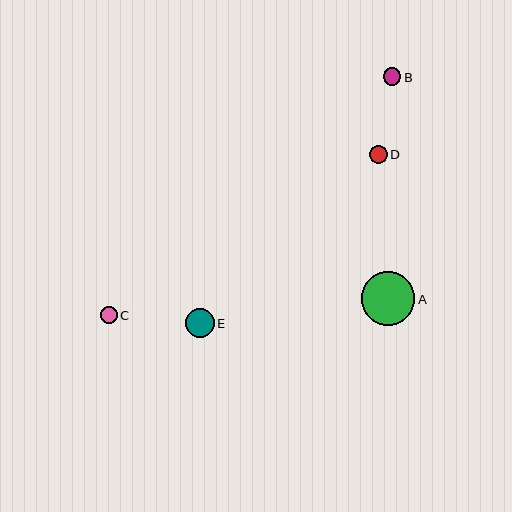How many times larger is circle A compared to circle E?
Circle A is approximately 1.9 times the size of circle E.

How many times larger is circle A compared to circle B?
Circle A is approximately 3.0 times the size of circle B.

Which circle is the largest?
Circle A is the largest with a size of approximately 53 pixels.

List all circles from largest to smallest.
From largest to smallest: A, E, D, B, C.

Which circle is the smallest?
Circle C is the smallest with a size of approximately 17 pixels.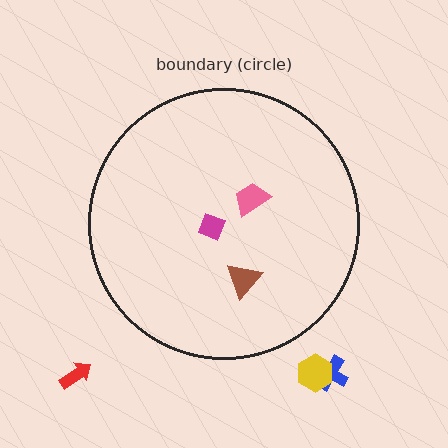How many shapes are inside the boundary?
3 inside, 3 outside.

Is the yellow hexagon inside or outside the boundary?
Outside.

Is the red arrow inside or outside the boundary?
Outside.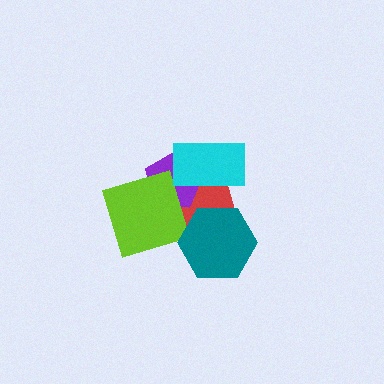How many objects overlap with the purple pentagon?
3 objects overlap with the purple pentagon.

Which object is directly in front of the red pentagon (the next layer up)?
The purple pentagon is directly in front of the red pentagon.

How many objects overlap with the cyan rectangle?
2 objects overlap with the cyan rectangle.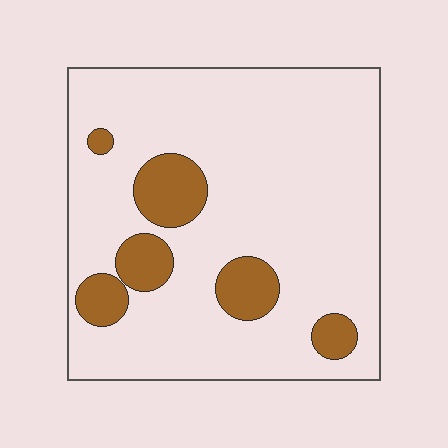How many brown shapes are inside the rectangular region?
6.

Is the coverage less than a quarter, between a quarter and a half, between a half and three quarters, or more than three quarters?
Less than a quarter.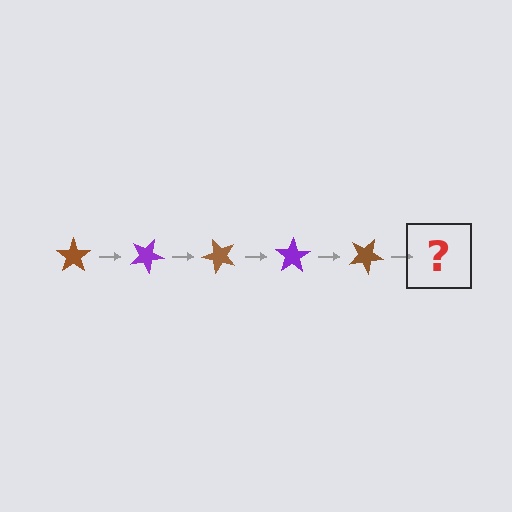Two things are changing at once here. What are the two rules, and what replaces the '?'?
The two rules are that it rotates 25 degrees each step and the color cycles through brown and purple. The '?' should be a purple star, rotated 125 degrees from the start.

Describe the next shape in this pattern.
It should be a purple star, rotated 125 degrees from the start.